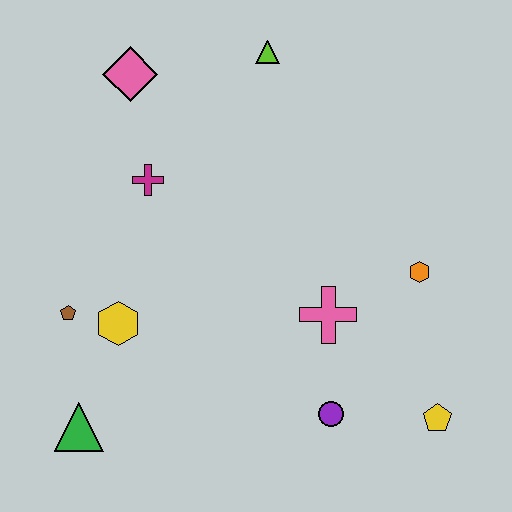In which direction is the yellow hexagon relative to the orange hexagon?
The yellow hexagon is to the left of the orange hexagon.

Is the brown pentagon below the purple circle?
No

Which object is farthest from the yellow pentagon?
The pink diamond is farthest from the yellow pentagon.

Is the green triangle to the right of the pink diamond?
No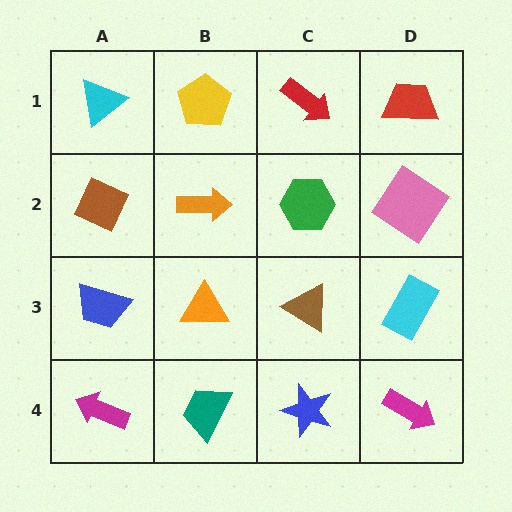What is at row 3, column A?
A blue trapezoid.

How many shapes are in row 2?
4 shapes.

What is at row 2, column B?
An orange arrow.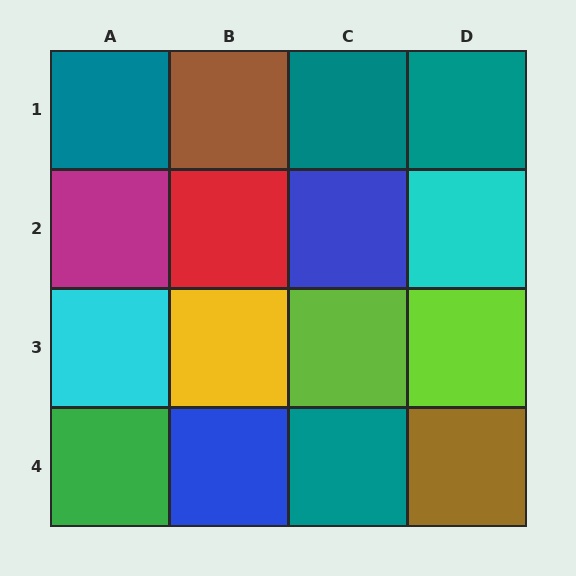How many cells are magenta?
1 cell is magenta.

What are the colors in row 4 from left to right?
Green, blue, teal, brown.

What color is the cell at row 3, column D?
Lime.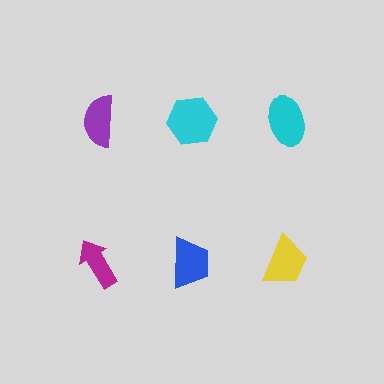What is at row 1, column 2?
A cyan hexagon.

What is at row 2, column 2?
A blue trapezoid.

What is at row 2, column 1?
A magenta arrow.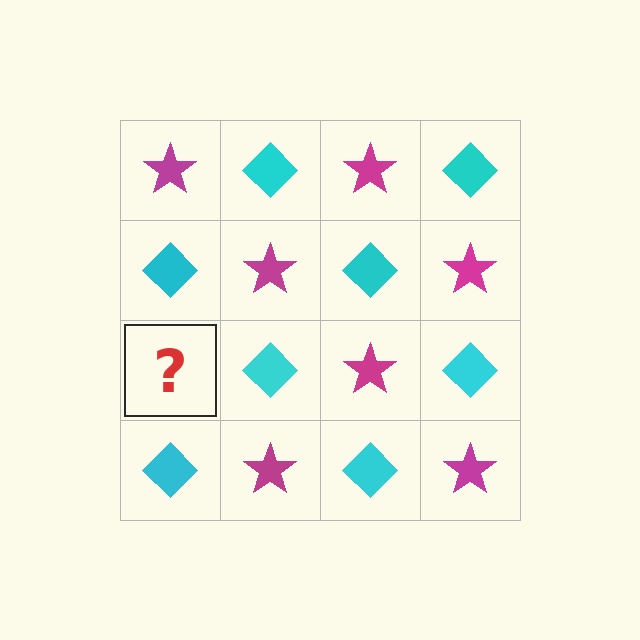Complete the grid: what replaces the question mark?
The question mark should be replaced with a magenta star.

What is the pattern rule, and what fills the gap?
The rule is that it alternates magenta star and cyan diamond in a checkerboard pattern. The gap should be filled with a magenta star.